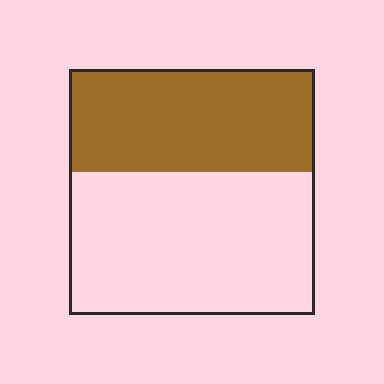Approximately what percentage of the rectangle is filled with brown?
Approximately 40%.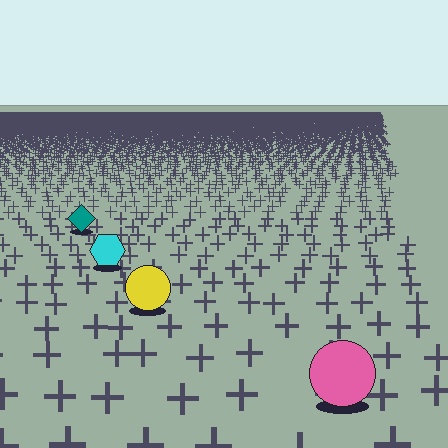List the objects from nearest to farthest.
From nearest to farthest: the pink circle, the yellow circle, the cyan hexagon, the teal diamond.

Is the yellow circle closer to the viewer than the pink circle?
No. The pink circle is closer — you can tell from the texture gradient: the ground texture is coarser near it.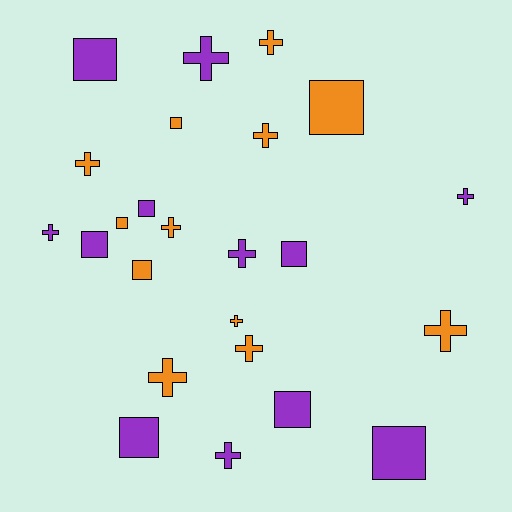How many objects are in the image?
There are 24 objects.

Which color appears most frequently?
Orange, with 12 objects.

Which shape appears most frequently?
Cross, with 13 objects.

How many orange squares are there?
There are 4 orange squares.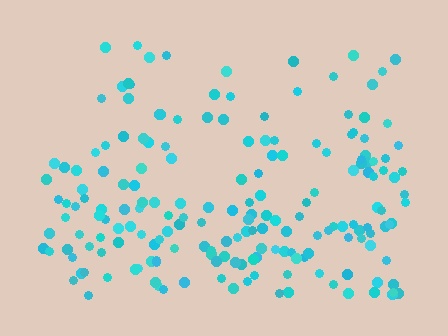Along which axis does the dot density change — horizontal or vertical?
Vertical.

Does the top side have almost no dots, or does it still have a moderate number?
Still a moderate number, just noticeably fewer than the bottom.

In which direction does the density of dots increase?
From top to bottom, with the bottom side densest.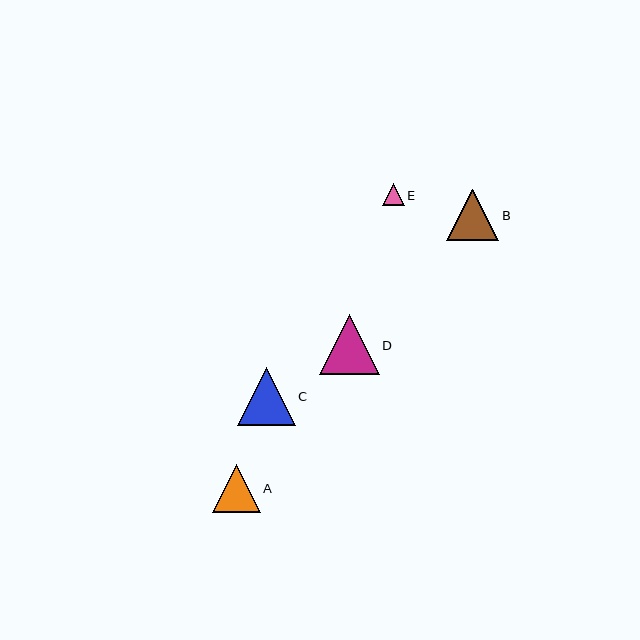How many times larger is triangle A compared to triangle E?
Triangle A is approximately 2.2 times the size of triangle E.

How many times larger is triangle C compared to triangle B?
Triangle C is approximately 1.1 times the size of triangle B.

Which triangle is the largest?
Triangle D is the largest with a size of approximately 60 pixels.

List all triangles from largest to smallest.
From largest to smallest: D, C, B, A, E.